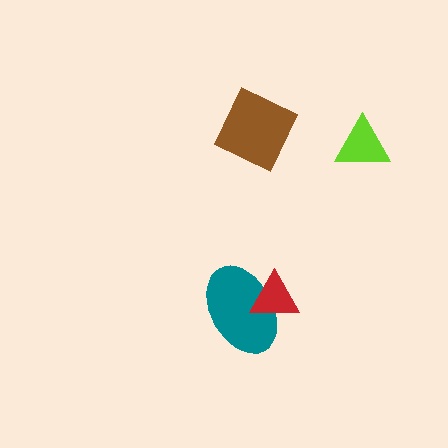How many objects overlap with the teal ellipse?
1 object overlaps with the teal ellipse.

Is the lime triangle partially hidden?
No, no other shape covers it.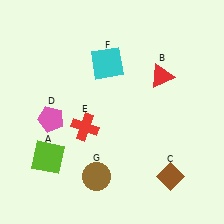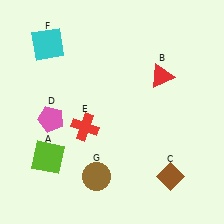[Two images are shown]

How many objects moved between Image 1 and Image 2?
1 object moved between the two images.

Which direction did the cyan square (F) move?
The cyan square (F) moved left.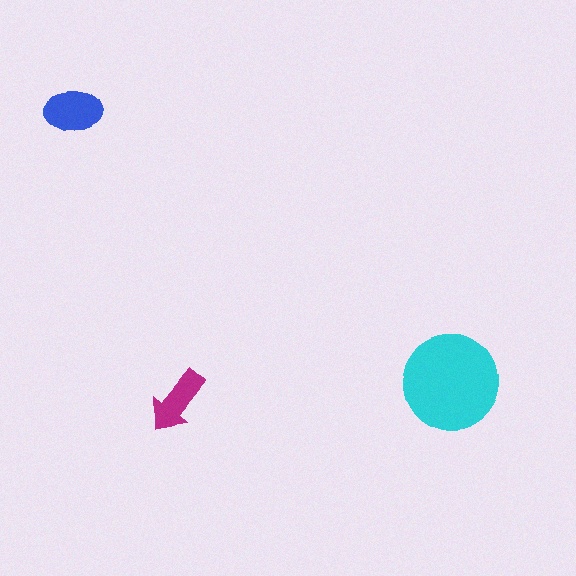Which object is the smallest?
The magenta arrow.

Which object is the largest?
The cyan circle.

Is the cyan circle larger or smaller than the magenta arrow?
Larger.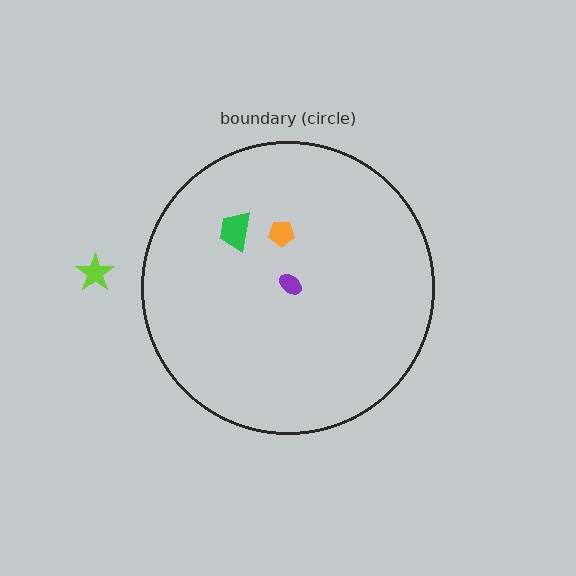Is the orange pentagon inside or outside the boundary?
Inside.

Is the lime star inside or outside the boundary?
Outside.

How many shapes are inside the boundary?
3 inside, 1 outside.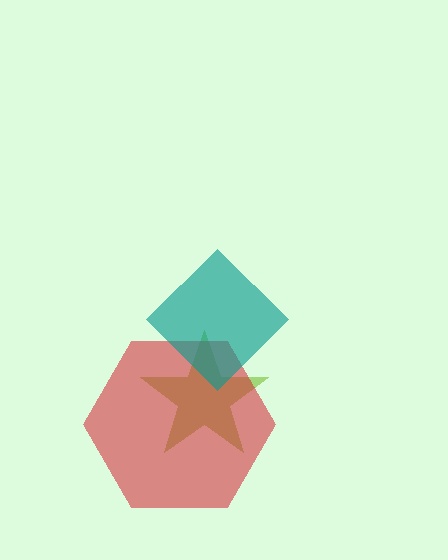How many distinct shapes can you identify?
There are 3 distinct shapes: a lime star, a red hexagon, a teal diamond.